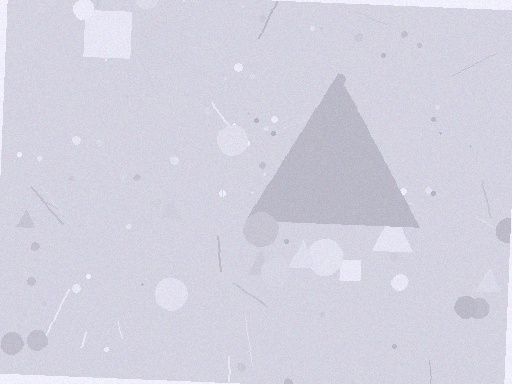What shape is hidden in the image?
A triangle is hidden in the image.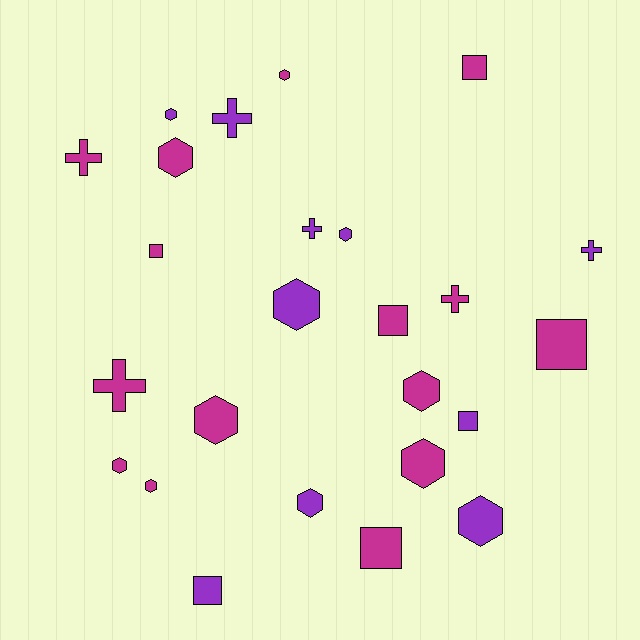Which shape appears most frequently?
Hexagon, with 12 objects.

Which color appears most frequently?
Magenta, with 15 objects.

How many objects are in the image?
There are 25 objects.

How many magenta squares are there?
There are 5 magenta squares.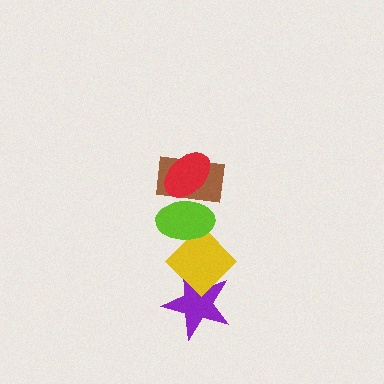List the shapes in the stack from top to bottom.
From top to bottom: the red ellipse, the brown rectangle, the lime ellipse, the yellow diamond, the purple star.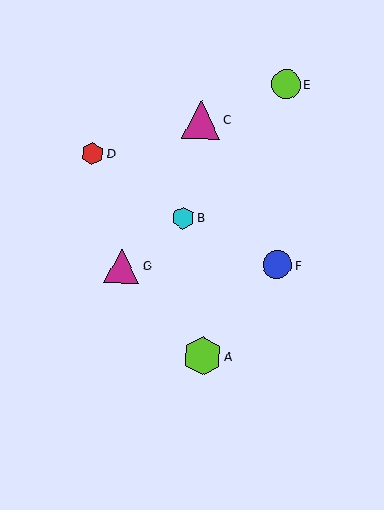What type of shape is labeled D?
Shape D is a red hexagon.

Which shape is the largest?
The lime hexagon (labeled A) is the largest.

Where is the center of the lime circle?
The center of the lime circle is at (286, 85).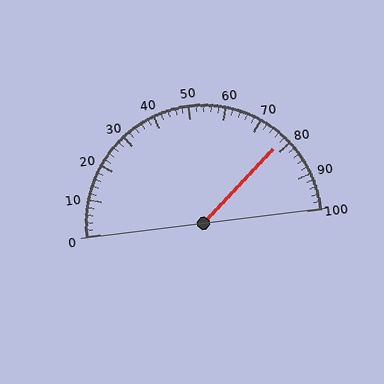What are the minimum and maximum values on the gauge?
The gauge ranges from 0 to 100.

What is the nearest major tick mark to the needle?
The nearest major tick mark is 80.